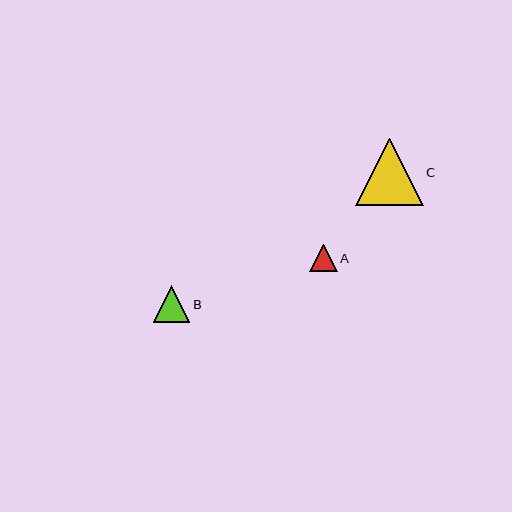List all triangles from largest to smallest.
From largest to smallest: C, B, A.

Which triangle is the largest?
Triangle C is the largest with a size of approximately 67 pixels.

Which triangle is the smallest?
Triangle A is the smallest with a size of approximately 27 pixels.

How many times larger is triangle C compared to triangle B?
Triangle C is approximately 1.8 times the size of triangle B.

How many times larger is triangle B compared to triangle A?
Triangle B is approximately 1.3 times the size of triangle A.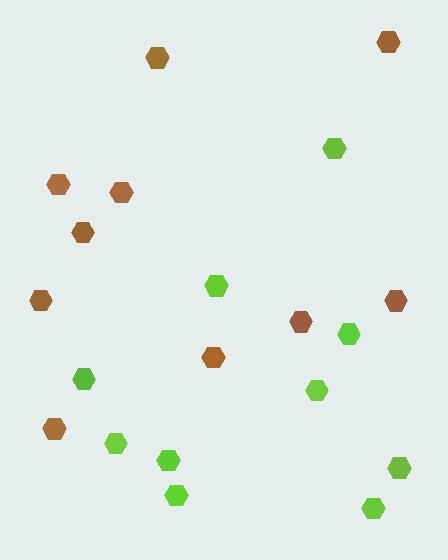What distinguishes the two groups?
There are 2 groups: one group of brown hexagons (10) and one group of lime hexagons (10).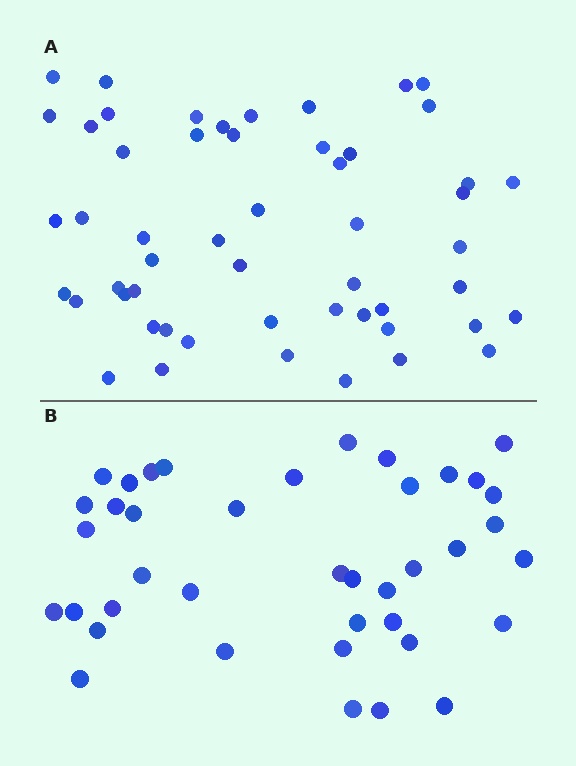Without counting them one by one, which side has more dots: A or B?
Region A (the top region) has more dots.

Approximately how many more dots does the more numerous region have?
Region A has approximately 15 more dots than region B.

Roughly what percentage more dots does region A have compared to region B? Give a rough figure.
About 30% more.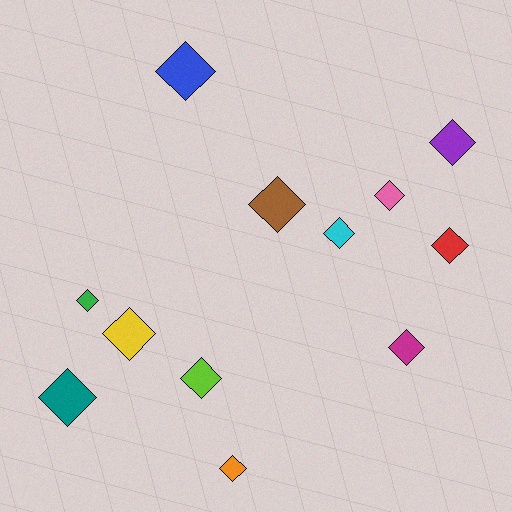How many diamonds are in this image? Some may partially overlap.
There are 12 diamonds.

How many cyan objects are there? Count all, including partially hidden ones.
There is 1 cyan object.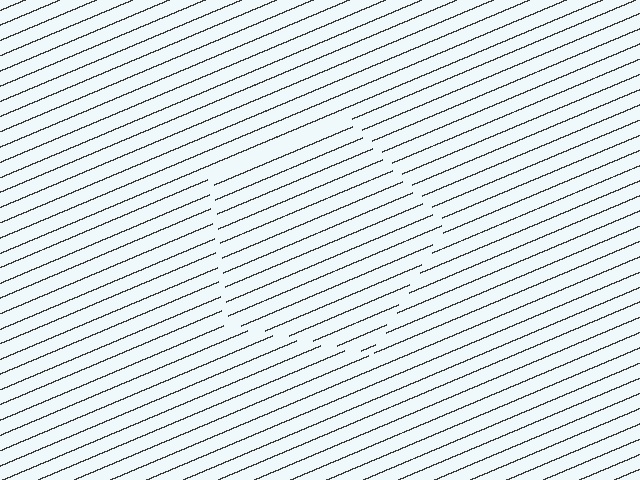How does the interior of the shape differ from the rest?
The interior of the shape contains the same grating, shifted by half a period — the contour is defined by the phase discontinuity where line-ends from the inner and outer gratings abut.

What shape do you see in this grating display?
An illusory pentagon. The interior of the shape contains the same grating, shifted by half a period — the contour is defined by the phase discontinuity where line-ends from the inner and outer gratings abut.